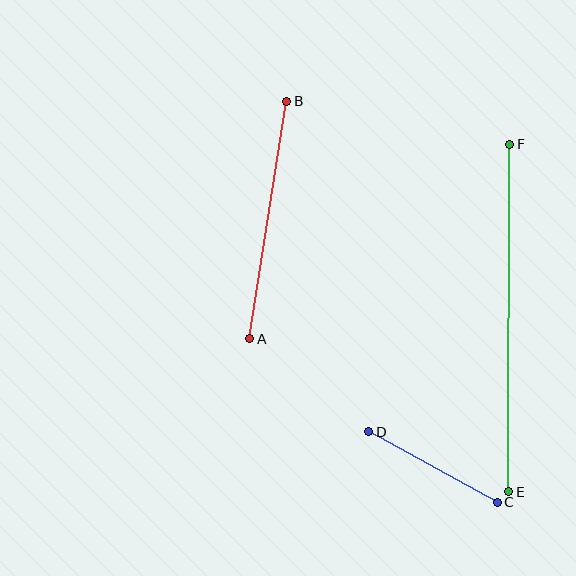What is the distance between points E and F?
The distance is approximately 348 pixels.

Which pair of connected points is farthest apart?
Points E and F are farthest apart.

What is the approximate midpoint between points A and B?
The midpoint is at approximately (268, 220) pixels.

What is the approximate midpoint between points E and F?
The midpoint is at approximately (509, 318) pixels.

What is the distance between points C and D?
The distance is approximately 147 pixels.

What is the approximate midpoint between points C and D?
The midpoint is at approximately (433, 467) pixels.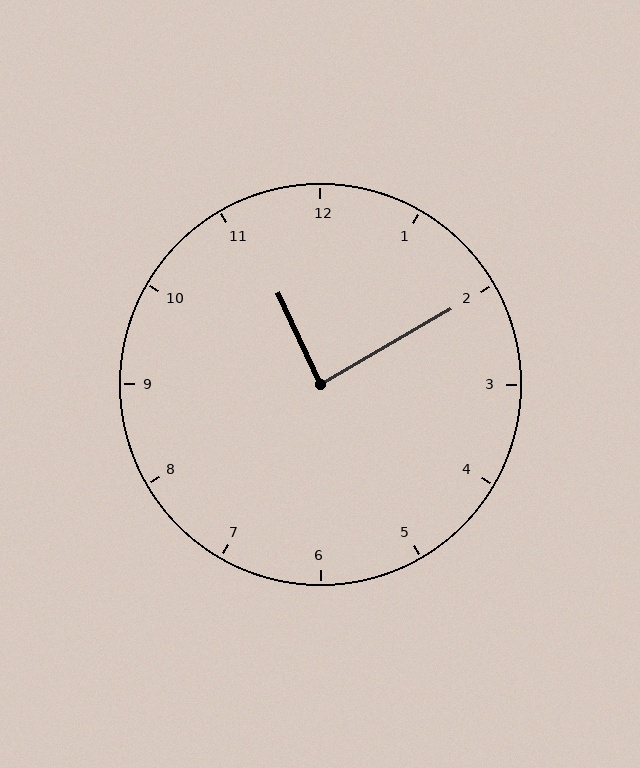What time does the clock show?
11:10.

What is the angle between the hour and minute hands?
Approximately 85 degrees.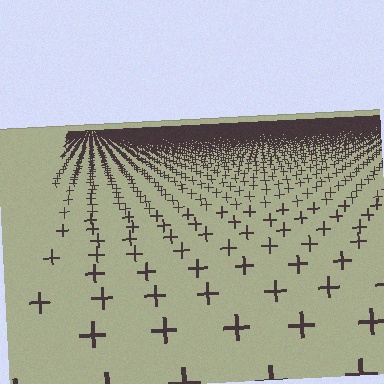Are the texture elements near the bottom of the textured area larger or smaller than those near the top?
Larger. Near the bottom, elements are closer to the viewer and appear at a bigger on-screen size.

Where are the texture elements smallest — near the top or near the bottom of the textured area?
Near the top.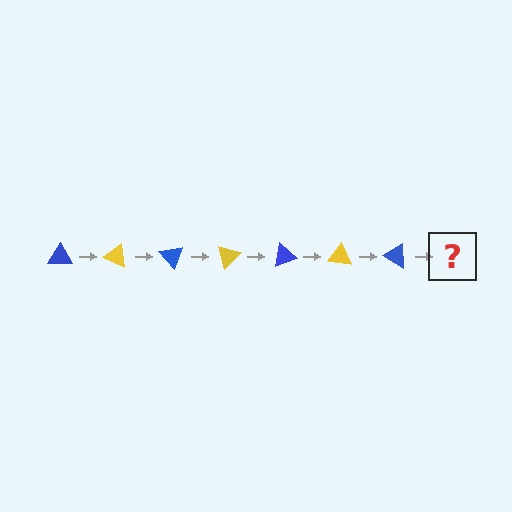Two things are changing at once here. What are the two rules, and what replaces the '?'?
The two rules are that it rotates 25 degrees each step and the color cycles through blue and yellow. The '?' should be a yellow triangle, rotated 175 degrees from the start.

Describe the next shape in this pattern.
It should be a yellow triangle, rotated 175 degrees from the start.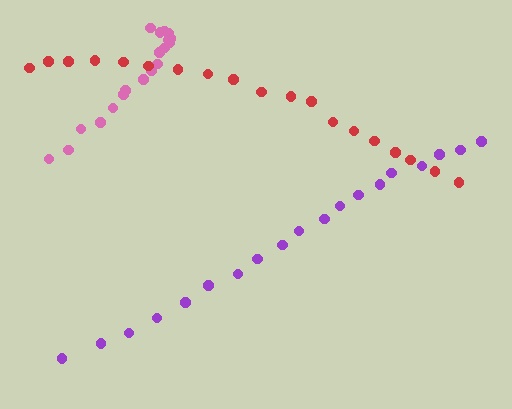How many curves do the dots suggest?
There are 3 distinct paths.